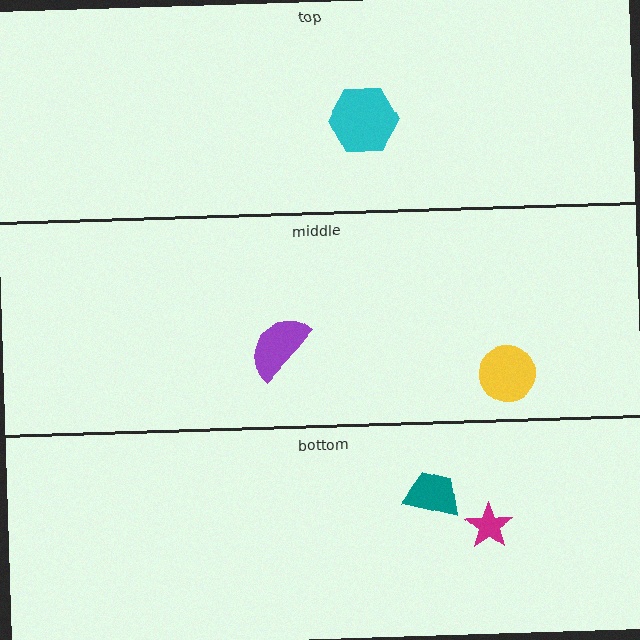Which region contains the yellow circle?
The middle region.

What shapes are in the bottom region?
The magenta star, the teal trapezoid.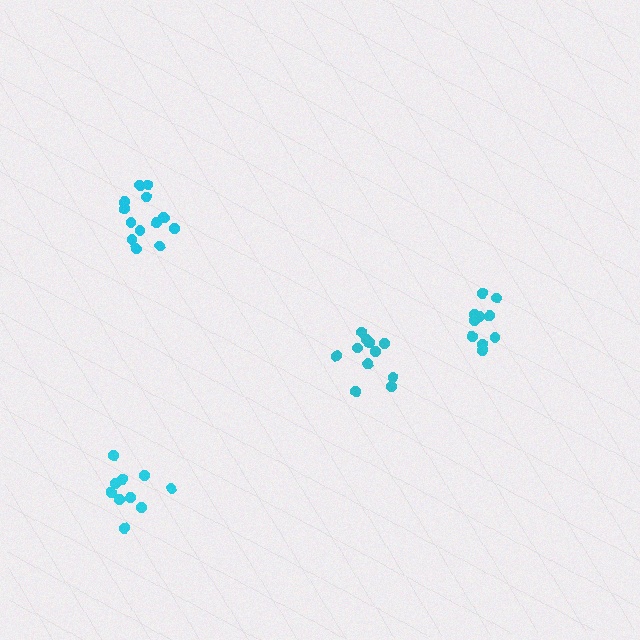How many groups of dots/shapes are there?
There are 4 groups.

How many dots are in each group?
Group 1: 13 dots, Group 2: 10 dots, Group 3: 11 dots, Group 4: 10 dots (44 total).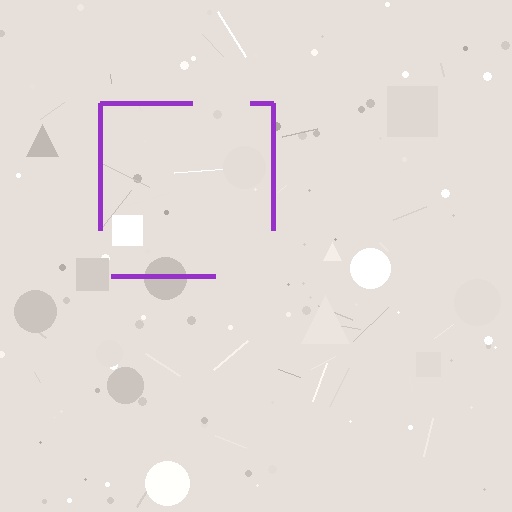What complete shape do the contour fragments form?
The contour fragments form a square.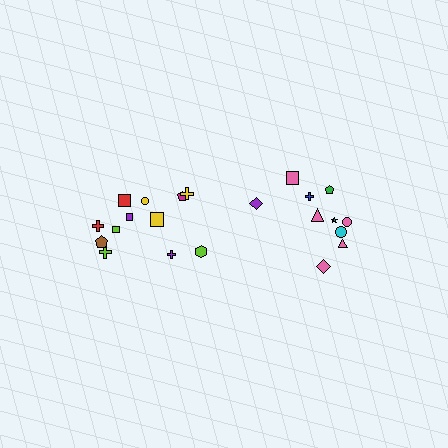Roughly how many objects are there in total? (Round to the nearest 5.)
Roughly 20 objects in total.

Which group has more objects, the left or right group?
The left group.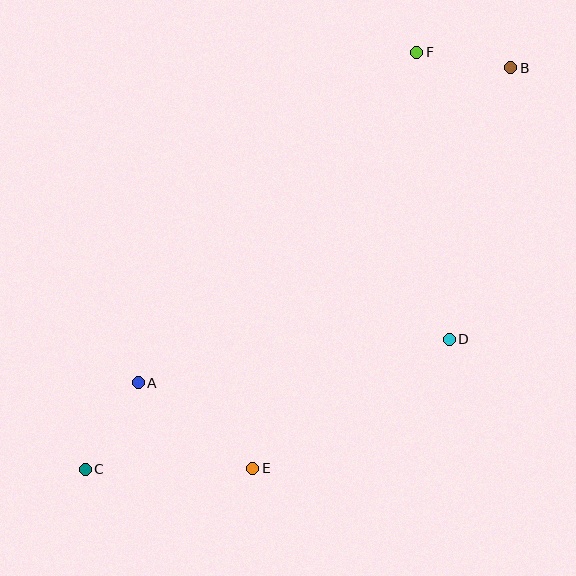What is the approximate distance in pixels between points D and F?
The distance between D and F is approximately 289 pixels.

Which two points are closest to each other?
Points B and F are closest to each other.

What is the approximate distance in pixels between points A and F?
The distance between A and F is approximately 432 pixels.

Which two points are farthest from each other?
Points B and C are farthest from each other.